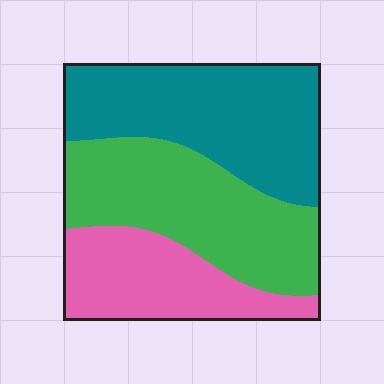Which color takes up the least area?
Pink, at roughly 25%.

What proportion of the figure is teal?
Teal takes up between a quarter and a half of the figure.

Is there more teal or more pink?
Teal.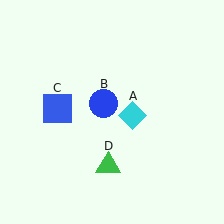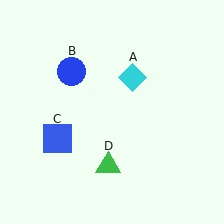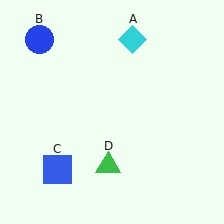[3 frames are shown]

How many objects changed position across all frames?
3 objects changed position: cyan diamond (object A), blue circle (object B), blue square (object C).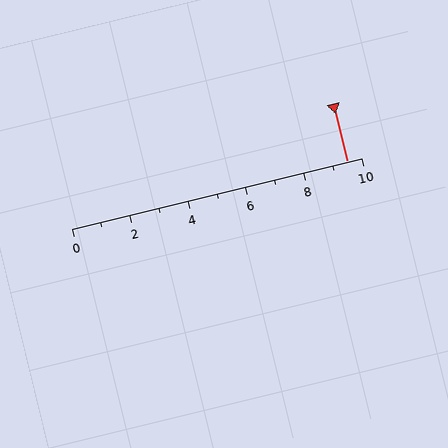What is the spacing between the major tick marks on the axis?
The major ticks are spaced 2 apart.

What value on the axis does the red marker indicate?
The marker indicates approximately 9.5.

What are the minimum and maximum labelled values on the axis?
The axis runs from 0 to 10.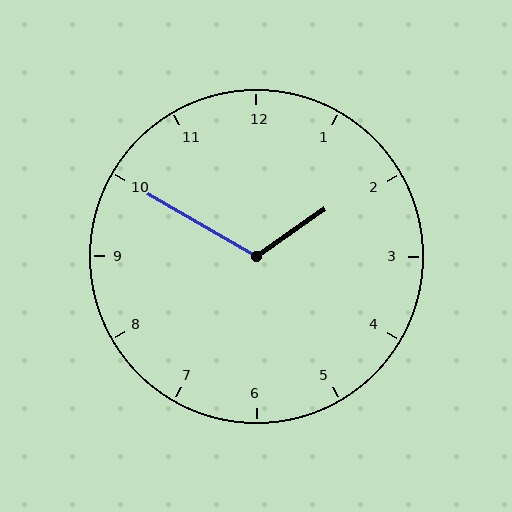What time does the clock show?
1:50.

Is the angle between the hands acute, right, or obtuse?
It is obtuse.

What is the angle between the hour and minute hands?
Approximately 115 degrees.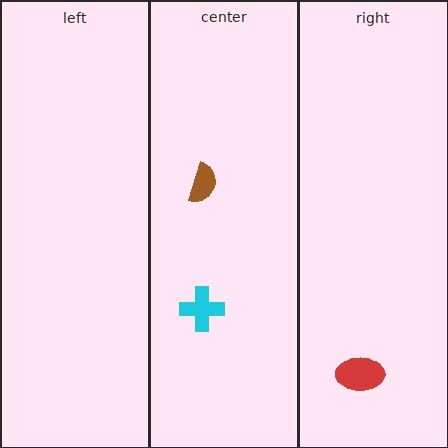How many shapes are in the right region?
1.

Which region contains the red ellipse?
The right region.